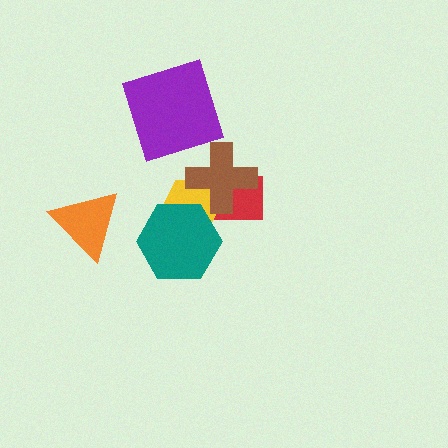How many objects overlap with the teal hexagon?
2 objects overlap with the teal hexagon.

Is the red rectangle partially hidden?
Yes, it is partially covered by another shape.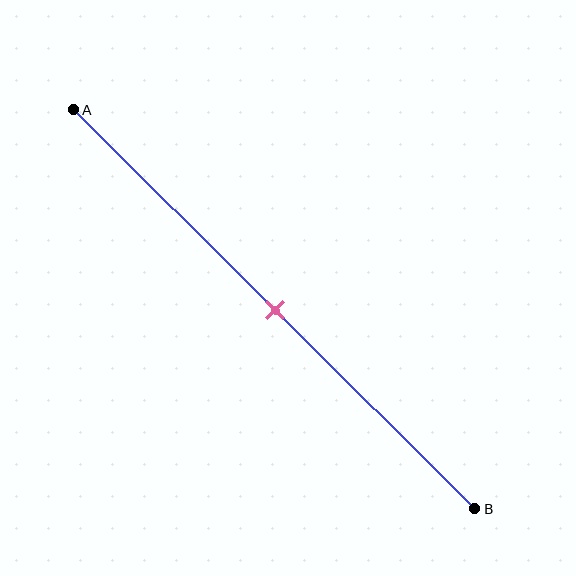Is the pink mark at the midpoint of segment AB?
Yes, the mark is approximately at the midpoint.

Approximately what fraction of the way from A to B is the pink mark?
The pink mark is approximately 50% of the way from A to B.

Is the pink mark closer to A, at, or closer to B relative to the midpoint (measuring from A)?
The pink mark is approximately at the midpoint of segment AB.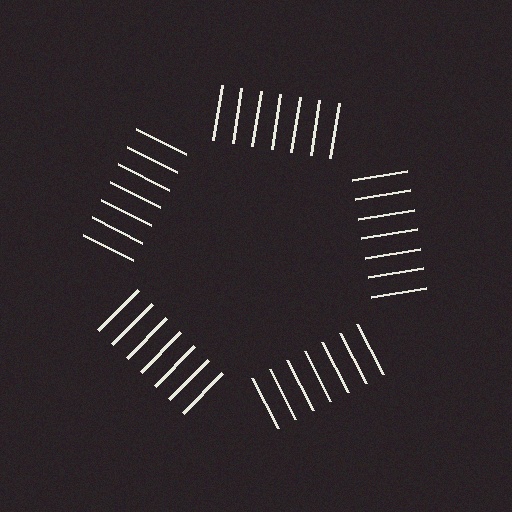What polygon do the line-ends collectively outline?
An illusory pentagon — the line segments terminate on its edges but no continuous stroke is drawn.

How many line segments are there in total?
35 — 7 along each of the 5 edges.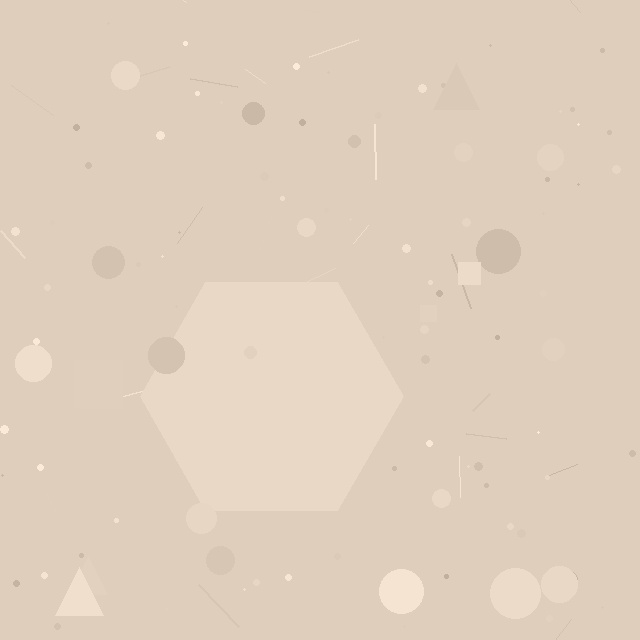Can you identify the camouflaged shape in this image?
The camouflaged shape is a hexagon.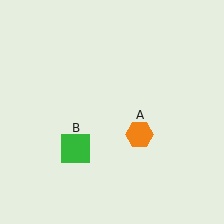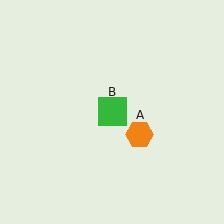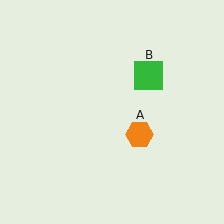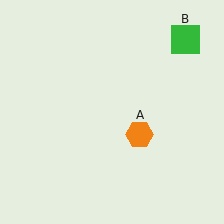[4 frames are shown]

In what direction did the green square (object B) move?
The green square (object B) moved up and to the right.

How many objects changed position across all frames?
1 object changed position: green square (object B).